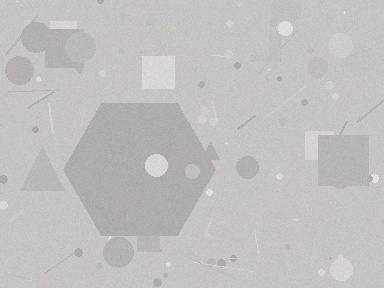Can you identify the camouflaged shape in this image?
The camouflaged shape is a hexagon.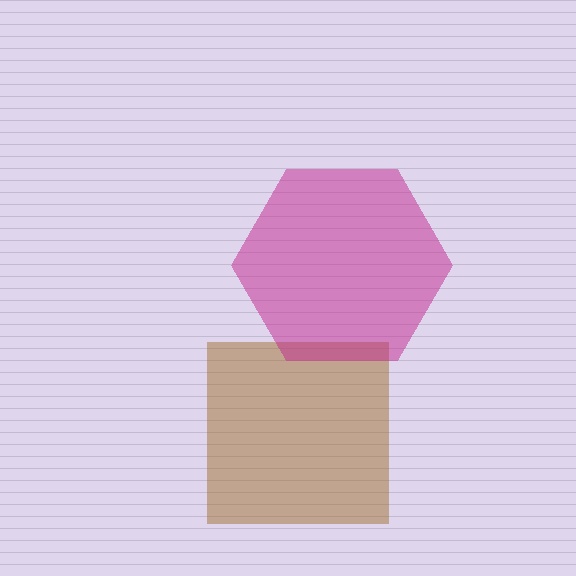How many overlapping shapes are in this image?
There are 2 overlapping shapes in the image.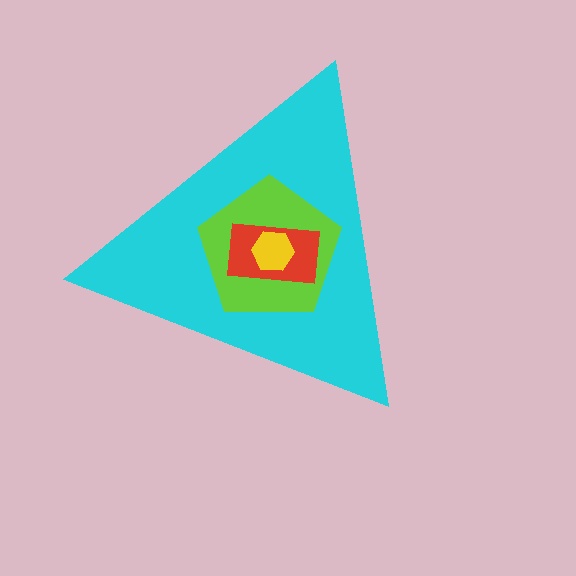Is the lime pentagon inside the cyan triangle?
Yes.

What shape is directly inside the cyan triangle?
The lime pentagon.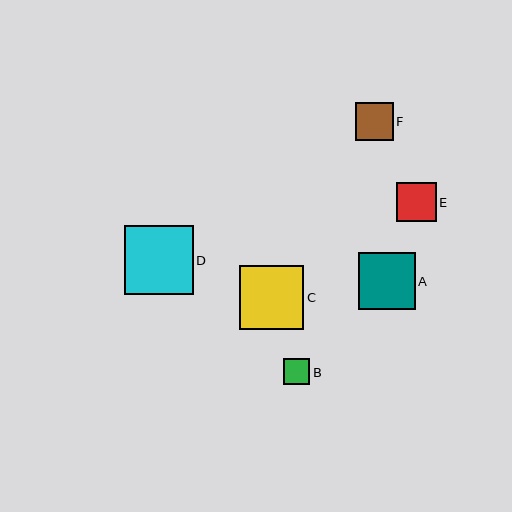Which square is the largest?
Square D is the largest with a size of approximately 69 pixels.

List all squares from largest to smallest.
From largest to smallest: D, C, A, E, F, B.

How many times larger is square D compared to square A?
Square D is approximately 1.2 times the size of square A.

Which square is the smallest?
Square B is the smallest with a size of approximately 26 pixels.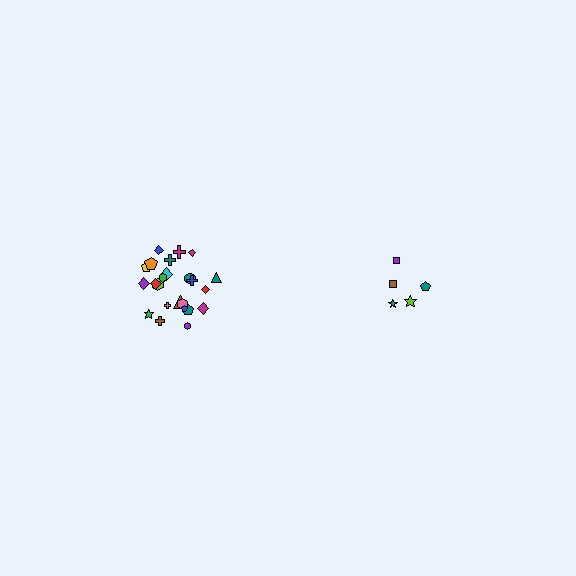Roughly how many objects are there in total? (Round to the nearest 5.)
Roughly 30 objects in total.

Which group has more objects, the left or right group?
The left group.